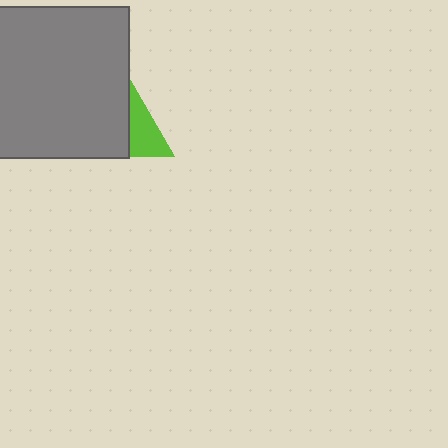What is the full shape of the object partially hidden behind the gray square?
The partially hidden object is a lime triangle.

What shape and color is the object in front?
The object in front is a gray square.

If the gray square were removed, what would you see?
You would see the complete lime triangle.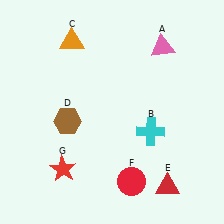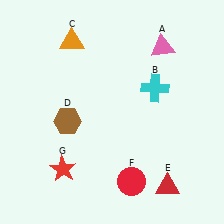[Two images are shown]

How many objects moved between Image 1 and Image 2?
1 object moved between the two images.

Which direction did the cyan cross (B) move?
The cyan cross (B) moved up.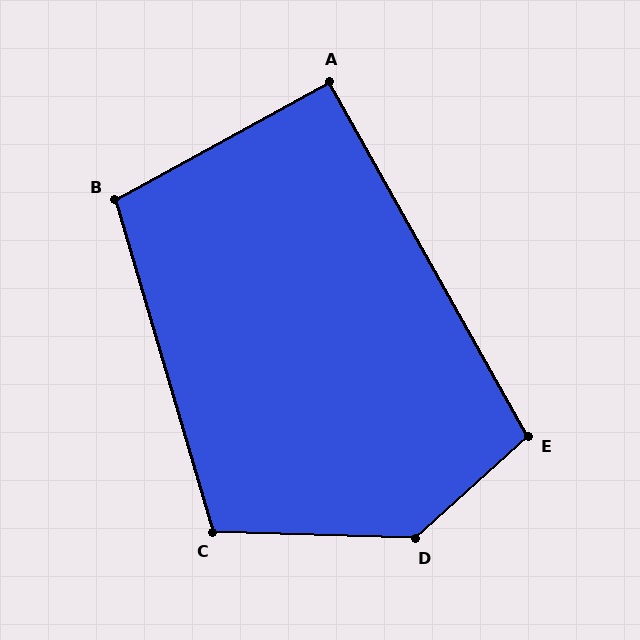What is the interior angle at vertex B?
Approximately 102 degrees (obtuse).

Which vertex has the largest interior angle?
D, at approximately 136 degrees.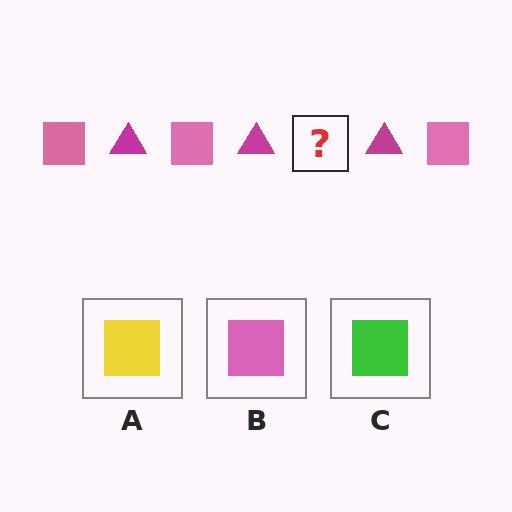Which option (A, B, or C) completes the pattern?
B.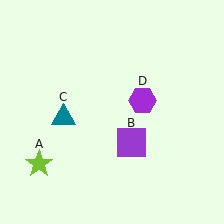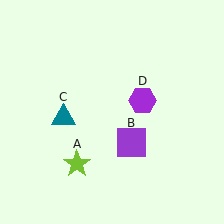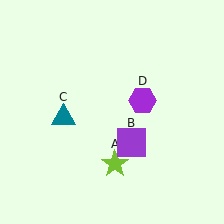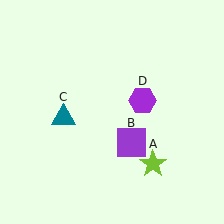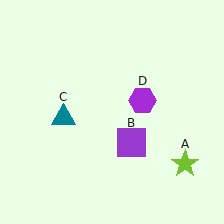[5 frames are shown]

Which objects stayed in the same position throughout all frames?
Purple square (object B) and teal triangle (object C) and purple hexagon (object D) remained stationary.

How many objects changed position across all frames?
1 object changed position: lime star (object A).